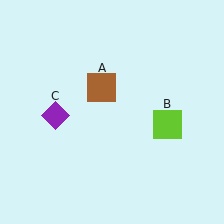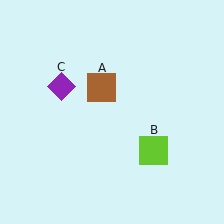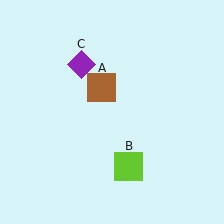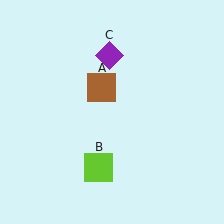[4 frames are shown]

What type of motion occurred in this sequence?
The lime square (object B), purple diamond (object C) rotated clockwise around the center of the scene.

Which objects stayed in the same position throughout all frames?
Brown square (object A) remained stationary.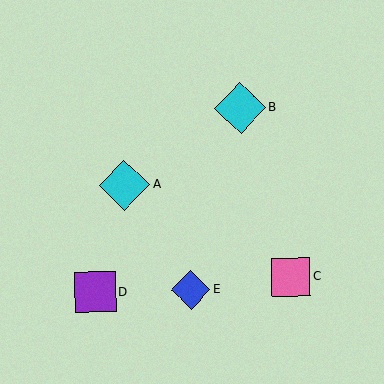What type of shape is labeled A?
Shape A is a cyan diamond.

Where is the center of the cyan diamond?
The center of the cyan diamond is at (240, 108).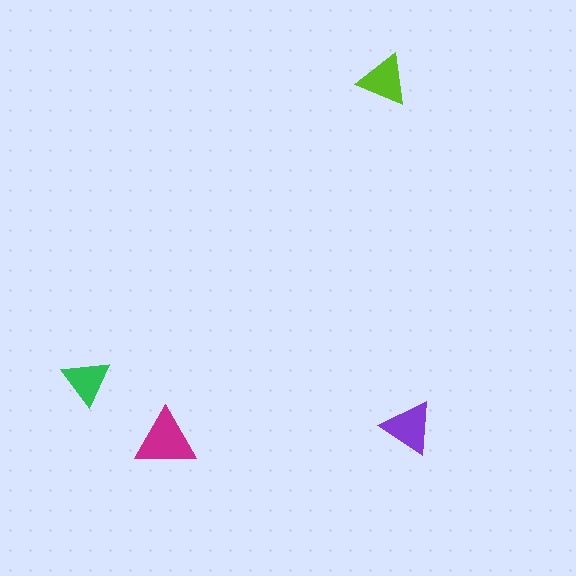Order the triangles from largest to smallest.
the magenta one, the purple one, the lime one, the green one.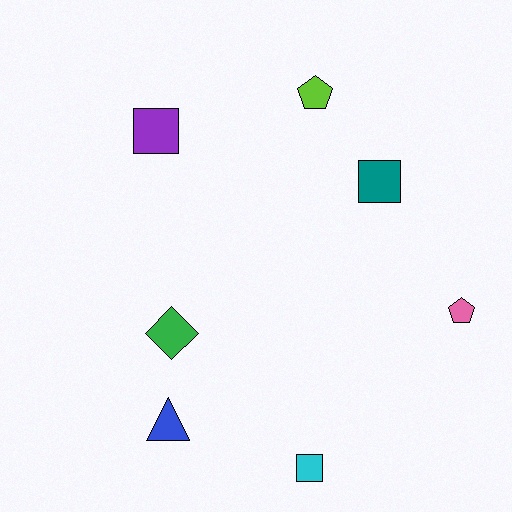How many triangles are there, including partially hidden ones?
There is 1 triangle.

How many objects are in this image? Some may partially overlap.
There are 7 objects.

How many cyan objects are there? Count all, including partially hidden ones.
There is 1 cyan object.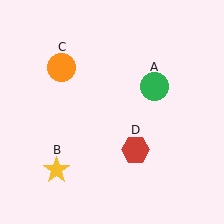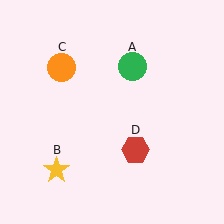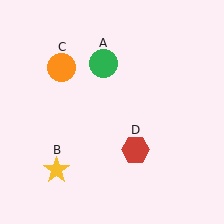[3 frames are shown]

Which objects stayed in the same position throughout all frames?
Yellow star (object B) and orange circle (object C) and red hexagon (object D) remained stationary.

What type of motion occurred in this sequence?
The green circle (object A) rotated counterclockwise around the center of the scene.